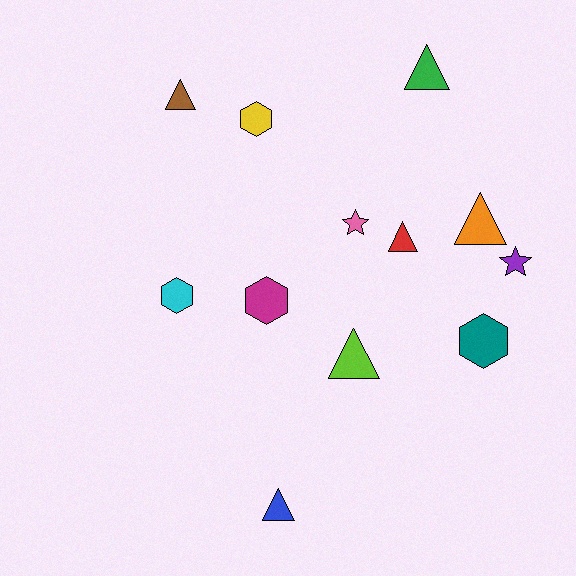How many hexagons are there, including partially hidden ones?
There are 4 hexagons.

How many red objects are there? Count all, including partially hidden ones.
There is 1 red object.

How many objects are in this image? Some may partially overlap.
There are 12 objects.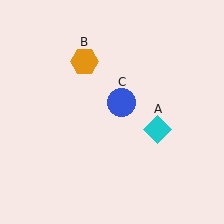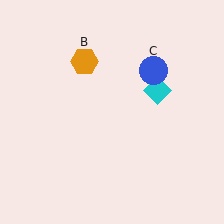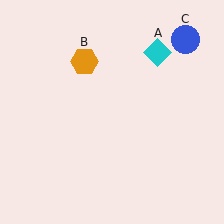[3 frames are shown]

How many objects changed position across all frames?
2 objects changed position: cyan diamond (object A), blue circle (object C).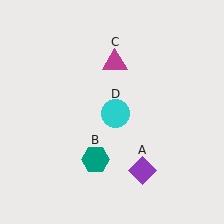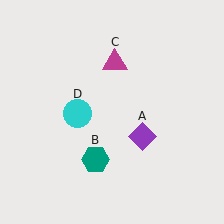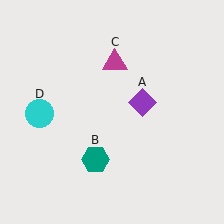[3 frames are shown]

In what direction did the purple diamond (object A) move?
The purple diamond (object A) moved up.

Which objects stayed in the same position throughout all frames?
Teal hexagon (object B) and magenta triangle (object C) remained stationary.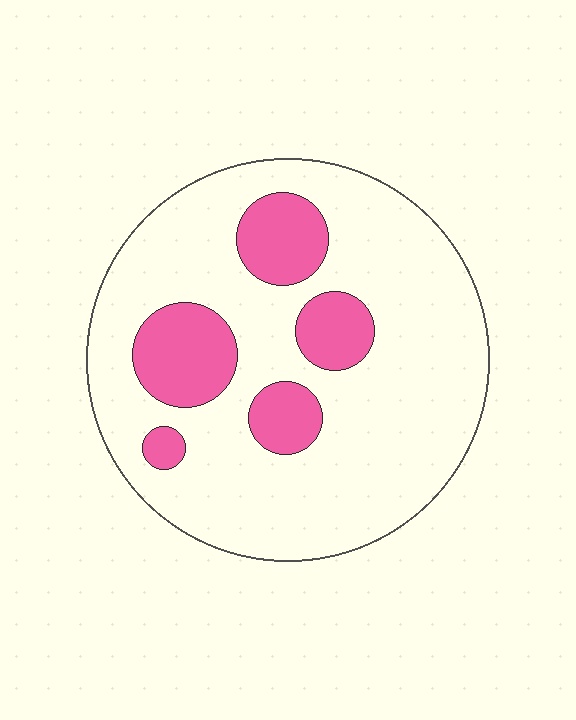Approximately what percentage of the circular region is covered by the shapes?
Approximately 20%.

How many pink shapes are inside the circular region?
5.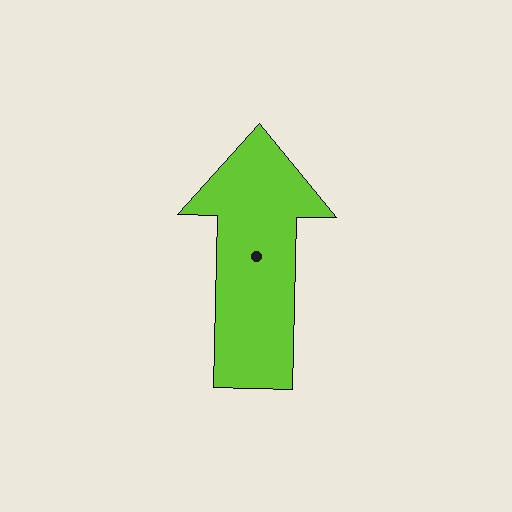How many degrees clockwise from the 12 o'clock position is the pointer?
Approximately 1 degrees.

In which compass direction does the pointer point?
North.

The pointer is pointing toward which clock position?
Roughly 12 o'clock.